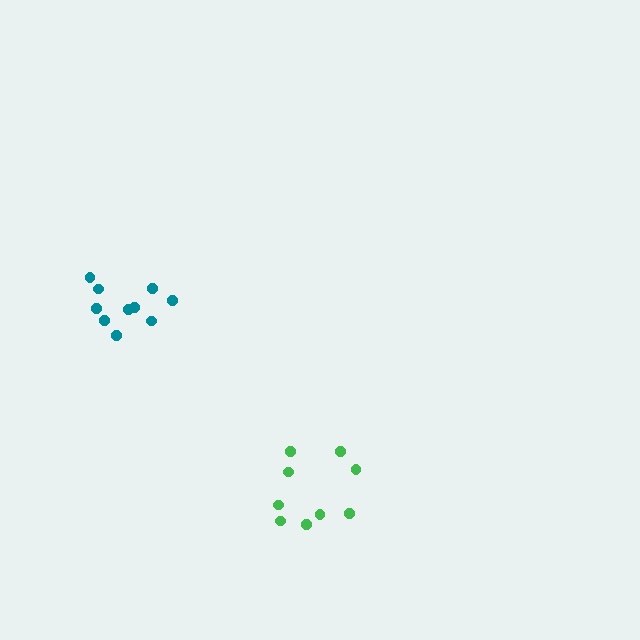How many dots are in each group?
Group 1: 9 dots, Group 2: 10 dots (19 total).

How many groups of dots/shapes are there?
There are 2 groups.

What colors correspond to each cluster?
The clusters are colored: green, teal.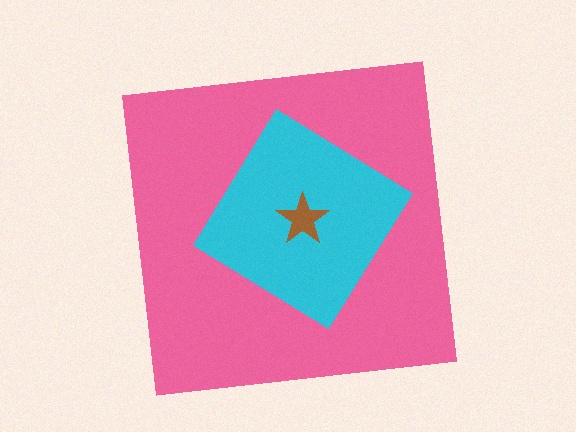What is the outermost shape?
The pink square.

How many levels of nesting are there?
3.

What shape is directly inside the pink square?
The cyan diamond.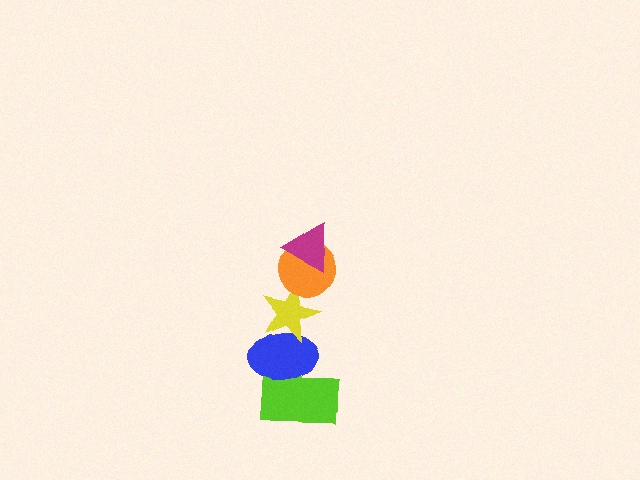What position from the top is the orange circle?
The orange circle is 2nd from the top.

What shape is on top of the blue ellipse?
The yellow star is on top of the blue ellipse.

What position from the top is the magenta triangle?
The magenta triangle is 1st from the top.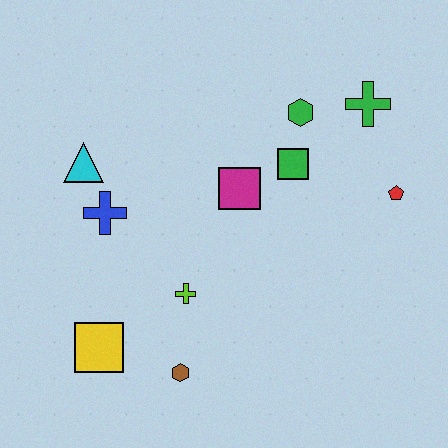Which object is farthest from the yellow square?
The green cross is farthest from the yellow square.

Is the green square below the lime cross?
No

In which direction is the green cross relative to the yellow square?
The green cross is to the right of the yellow square.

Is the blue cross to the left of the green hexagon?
Yes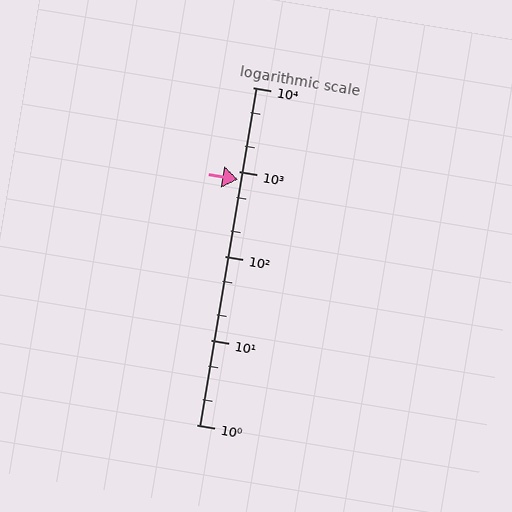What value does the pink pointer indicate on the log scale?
The pointer indicates approximately 810.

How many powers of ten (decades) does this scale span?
The scale spans 4 decades, from 1 to 10000.